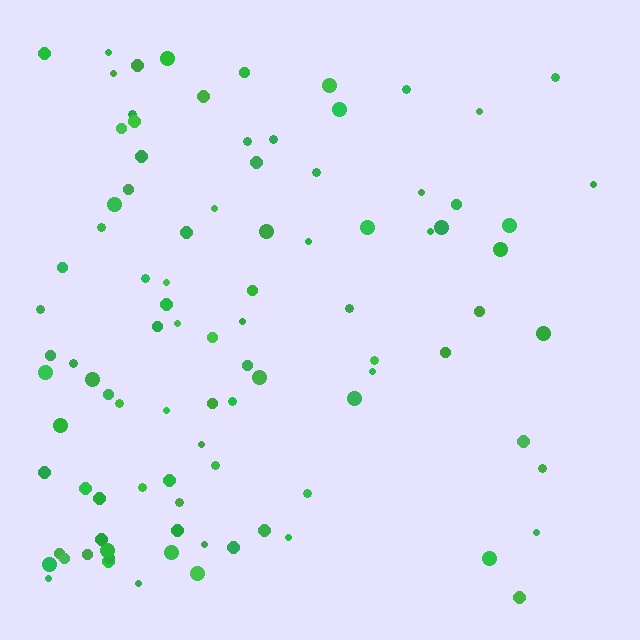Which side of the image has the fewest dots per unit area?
The right.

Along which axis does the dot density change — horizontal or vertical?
Horizontal.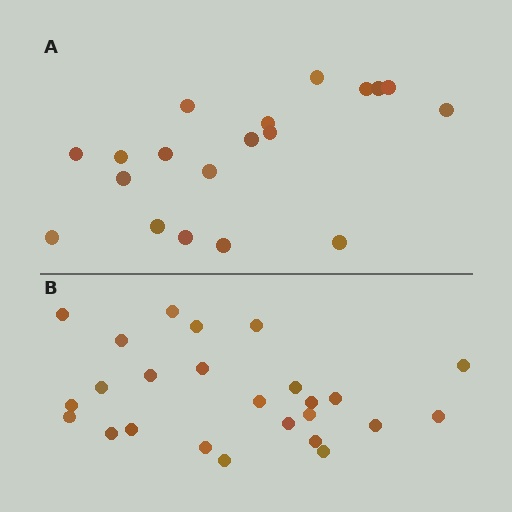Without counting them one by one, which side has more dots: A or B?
Region B (the bottom region) has more dots.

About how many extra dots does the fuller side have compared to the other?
Region B has about 6 more dots than region A.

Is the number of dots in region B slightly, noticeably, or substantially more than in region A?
Region B has noticeably more, but not dramatically so. The ratio is roughly 1.3 to 1.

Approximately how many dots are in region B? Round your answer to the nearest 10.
About 20 dots. (The exact count is 25, which rounds to 20.)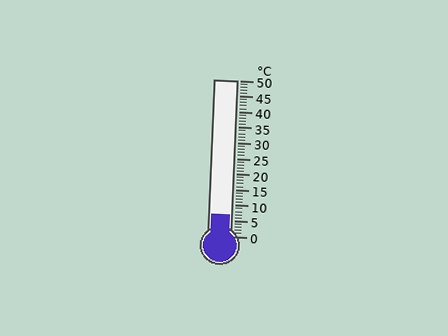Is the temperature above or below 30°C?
The temperature is below 30°C.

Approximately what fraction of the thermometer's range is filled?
The thermometer is filled to approximately 15% of its range.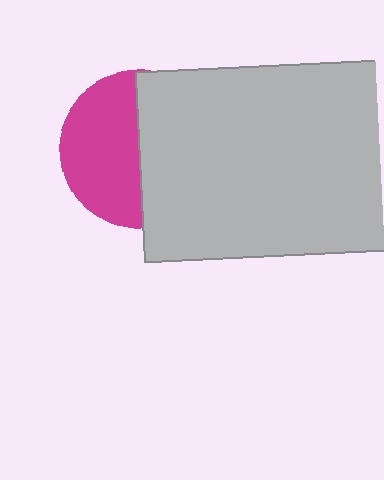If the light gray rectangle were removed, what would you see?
You would see the complete magenta circle.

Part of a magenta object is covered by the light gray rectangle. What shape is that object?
It is a circle.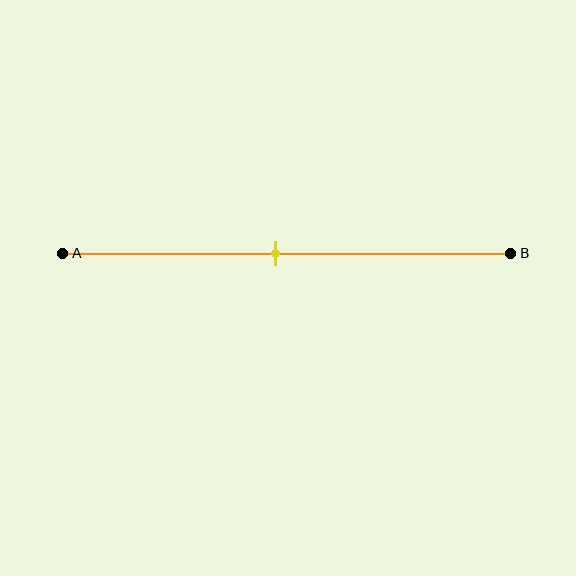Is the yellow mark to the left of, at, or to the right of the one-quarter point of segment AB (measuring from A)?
The yellow mark is to the right of the one-quarter point of segment AB.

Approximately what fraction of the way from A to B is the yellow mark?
The yellow mark is approximately 50% of the way from A to B.